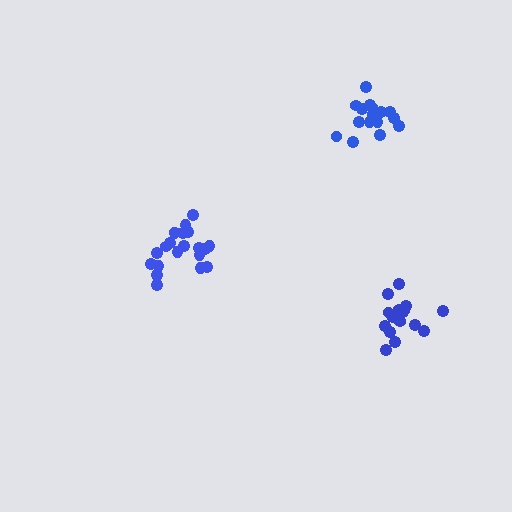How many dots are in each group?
Group 1: 17 dots, Group 2: 21 dots, Group 3: 18 dots (56 total).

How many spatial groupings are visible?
There are 3 spatial groupings.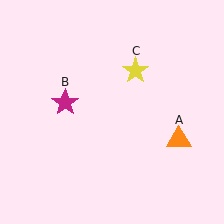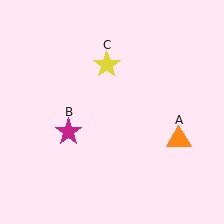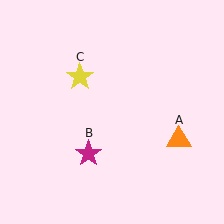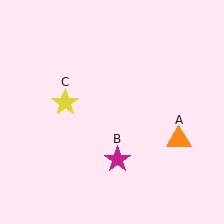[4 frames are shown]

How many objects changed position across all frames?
2 objects changed position: magenta star (object B), yellow star (object C).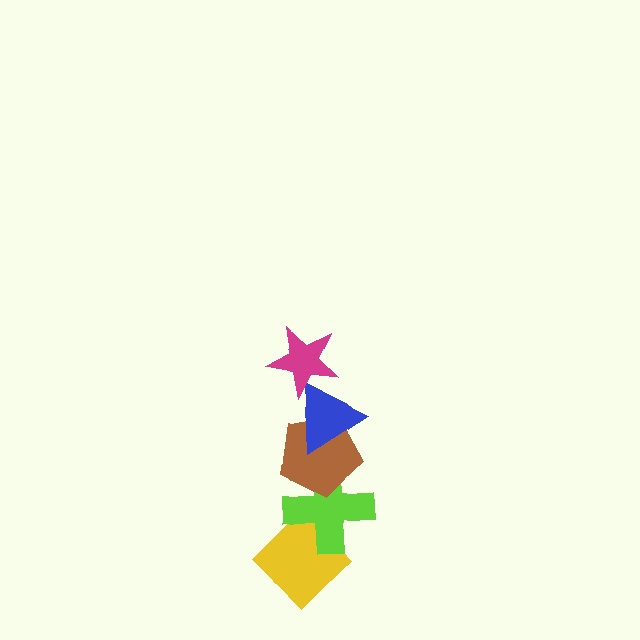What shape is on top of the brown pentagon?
The blue triangle is on top of the brown pentagon.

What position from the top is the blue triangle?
The blue triangle is 2nd from the top.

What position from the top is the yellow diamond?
The yellow diamond is 5th from the top.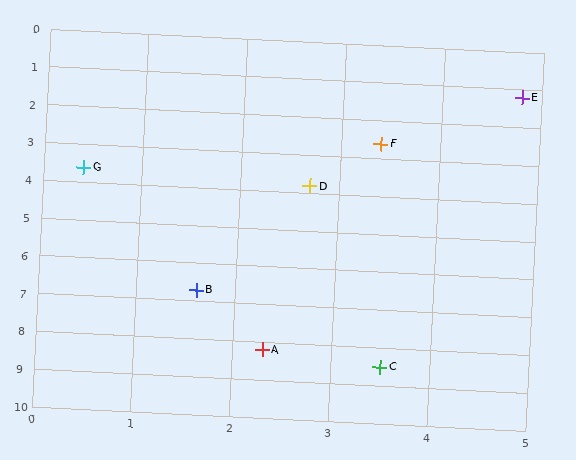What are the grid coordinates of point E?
Point E is at approximately (4.8, 1.2).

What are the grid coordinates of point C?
Point C is at approximately (3.5, 8.5).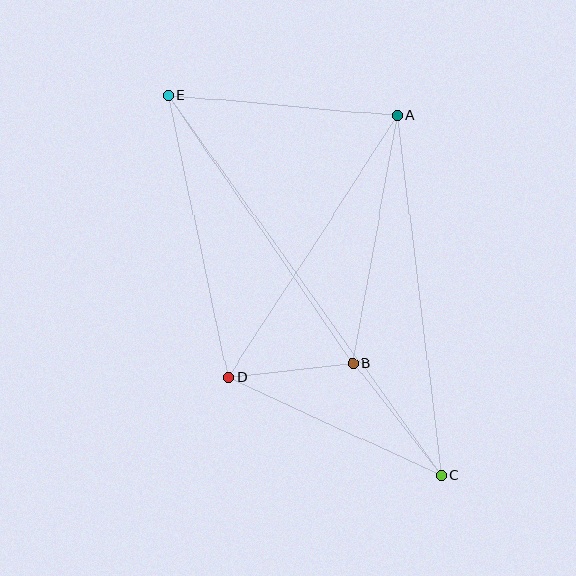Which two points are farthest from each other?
Points C and E are farthest from each other.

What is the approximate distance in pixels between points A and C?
The distance between A and C is approximately 362 pixels.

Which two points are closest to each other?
Points B and D are closest to each other.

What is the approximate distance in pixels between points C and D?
The distance between C and D is approximately 234 pixels.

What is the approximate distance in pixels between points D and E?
The distance between D and E is approximately 289 pixels.